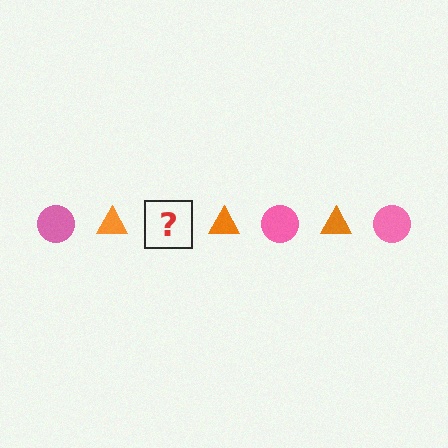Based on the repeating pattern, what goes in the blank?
The blank should be a pink circle.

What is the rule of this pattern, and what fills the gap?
The rule is that the pattern alternates between pink circle and orange triangle. The gap should be filled with a pink circle.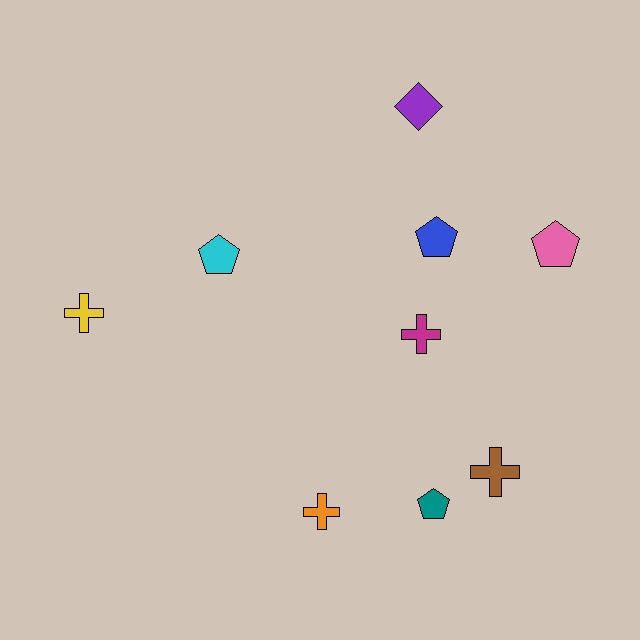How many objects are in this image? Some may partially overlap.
There are 9 objects.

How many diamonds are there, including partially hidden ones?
There is 1 diamond.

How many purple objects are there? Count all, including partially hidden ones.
There is 1 purple object.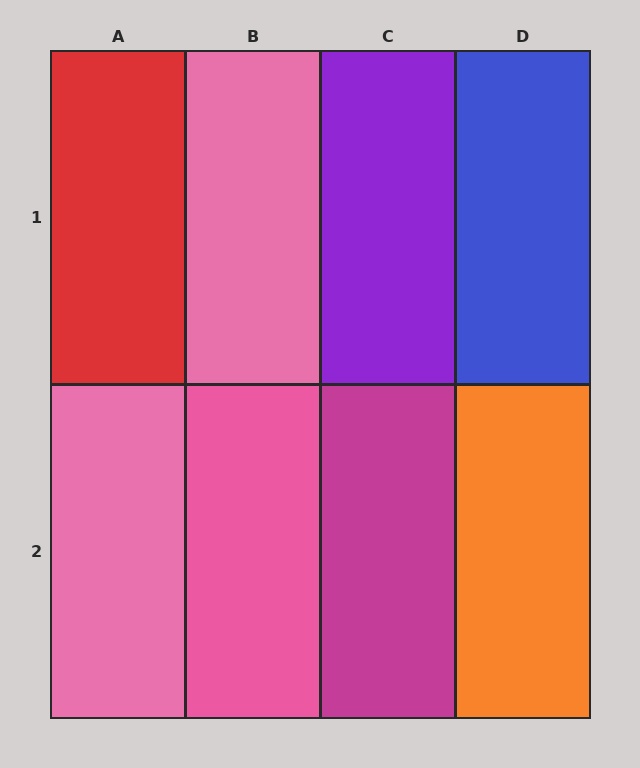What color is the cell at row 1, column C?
Purple.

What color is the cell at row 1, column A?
Red.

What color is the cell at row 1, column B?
Pink.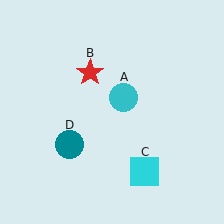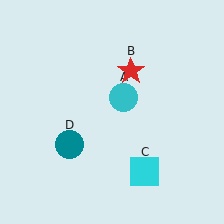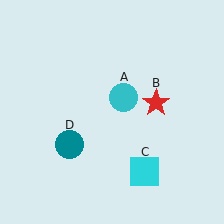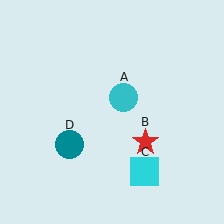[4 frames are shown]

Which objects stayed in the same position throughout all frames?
Cyan circle (object A) and cyan square (object C) and teal circle (object D) remained stationary.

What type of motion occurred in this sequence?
The red star (object B) rotated clockwise around the center of the scene.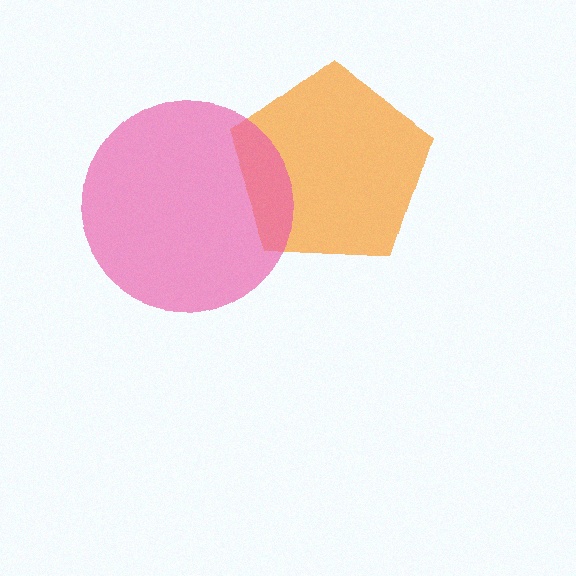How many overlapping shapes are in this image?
There are 2 overlapping shapes in the image.